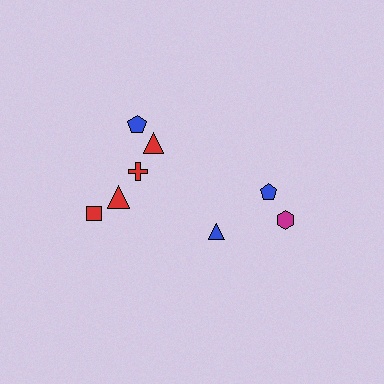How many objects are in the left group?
There are 5 objects.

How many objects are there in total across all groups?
There are 8 objects.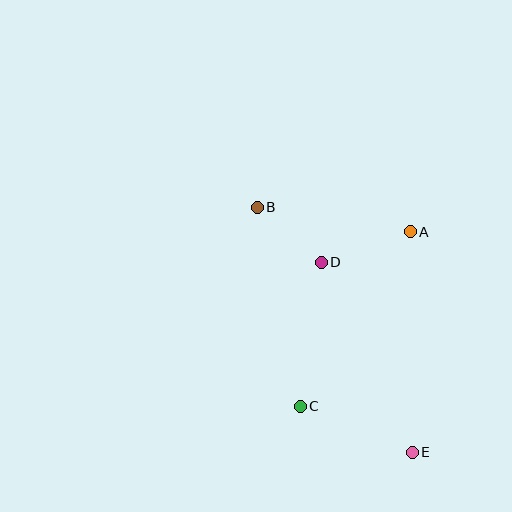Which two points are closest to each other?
Points B and D are closest to each other.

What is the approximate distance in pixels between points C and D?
The distance between C and D is approximately 146 pixels.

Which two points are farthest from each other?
Points B and E are farthest from each other.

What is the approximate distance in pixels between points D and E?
The distance between D and E is approximately 211 pixels.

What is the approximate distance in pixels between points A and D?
The distance between A and D is approximately 94 pixels.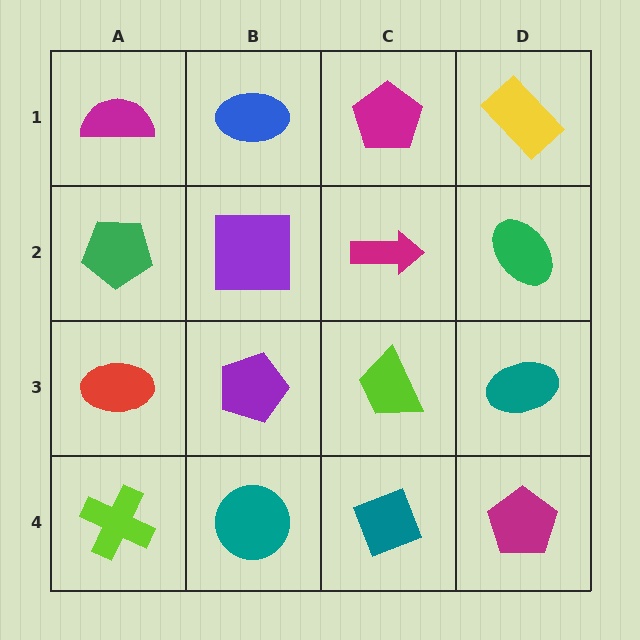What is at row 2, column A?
A green pentagon.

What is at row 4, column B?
A teal circle.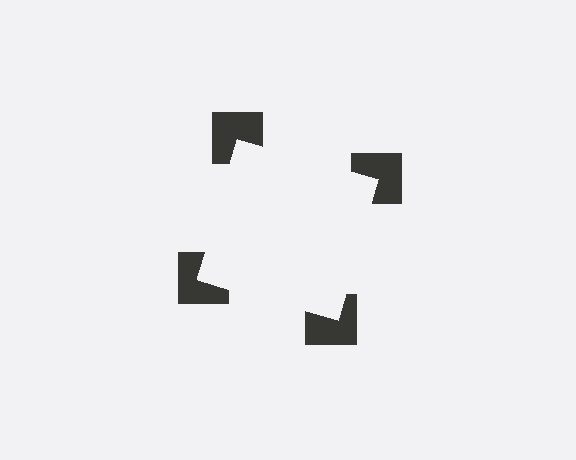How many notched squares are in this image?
There are 4 — one at each vertex of the illusory square.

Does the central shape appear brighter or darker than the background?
It typically appears slightly brighter than the background, even though no actual brightness change is drawn.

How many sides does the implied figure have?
4 sides.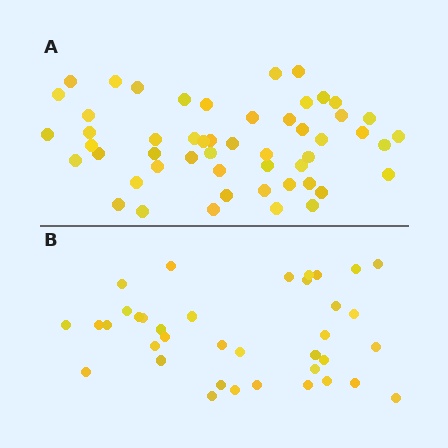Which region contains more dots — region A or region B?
Region A (the top region) has more dots.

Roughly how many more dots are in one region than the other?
Region A has approximately 15 more dots than region B.